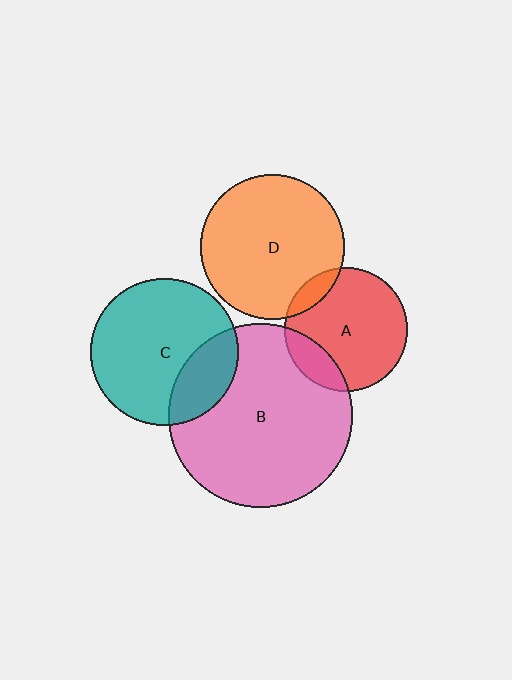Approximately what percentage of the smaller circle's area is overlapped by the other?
Approximately 25%.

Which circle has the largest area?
Circle B (pink).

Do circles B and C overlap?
Yes.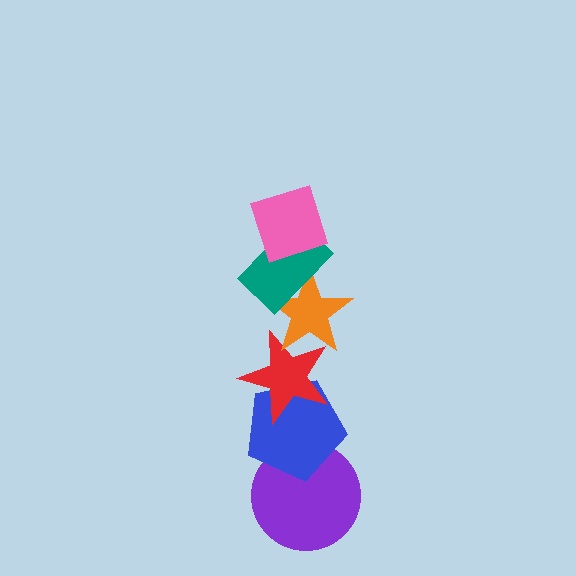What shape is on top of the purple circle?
The blue pentagon is on top of the purple circle.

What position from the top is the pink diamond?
The pink diamond is 1st from the top.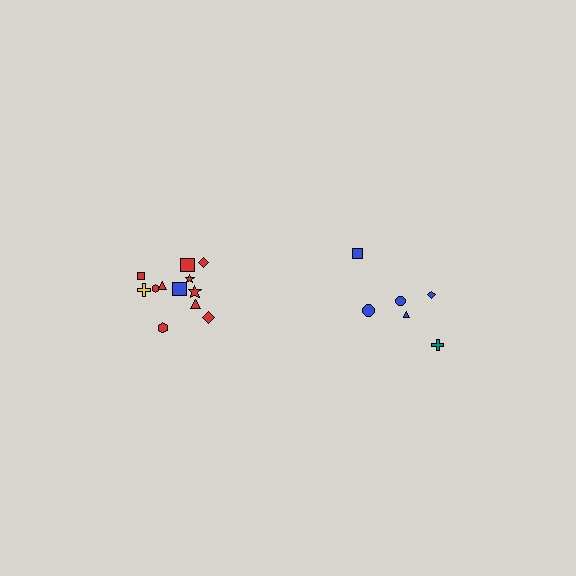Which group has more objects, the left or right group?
The left group.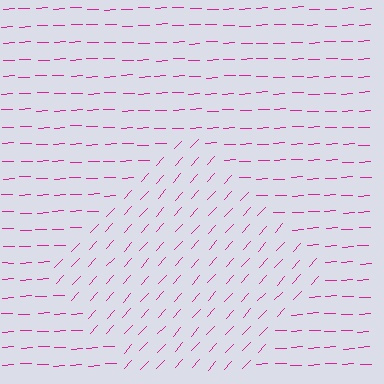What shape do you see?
I see a diamond.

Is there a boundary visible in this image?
Yes, there is a texture boundary formed by a change in line orientation.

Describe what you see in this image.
The image is filled with small magenta line segments. A diamond region in the image has lines oriented differently from the surrounding lines, creating a visible texture boundary.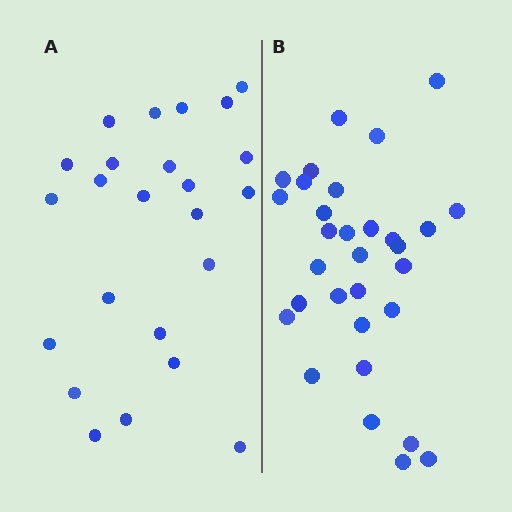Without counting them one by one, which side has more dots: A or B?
Region B (the right region) has more dots.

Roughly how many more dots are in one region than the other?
Region B has roughly 8 or so more dots than region A.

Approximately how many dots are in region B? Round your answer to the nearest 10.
About 30 dots. (The exact count is 31, which rounds to 30.)